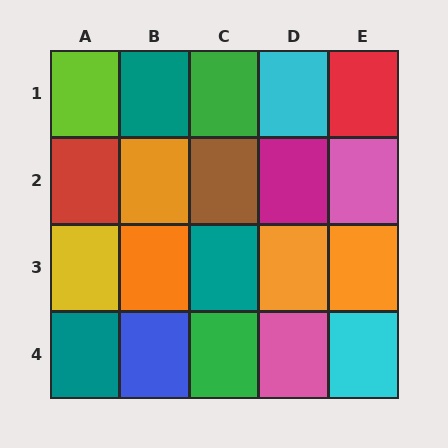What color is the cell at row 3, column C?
Teal.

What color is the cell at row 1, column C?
Green.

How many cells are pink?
2 cells are pink.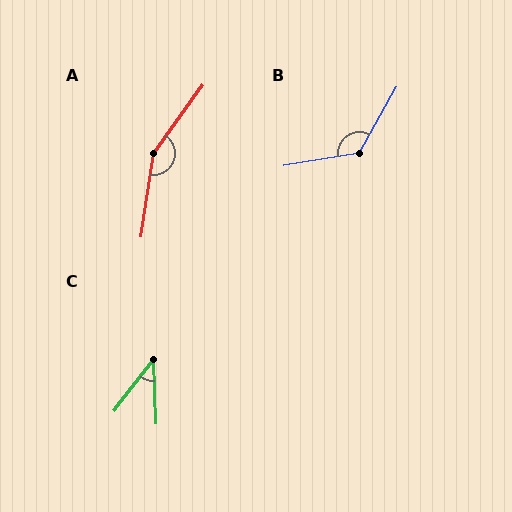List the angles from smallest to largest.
C (40°), B (129°), A (152°).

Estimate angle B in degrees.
Approximately 129 degrees.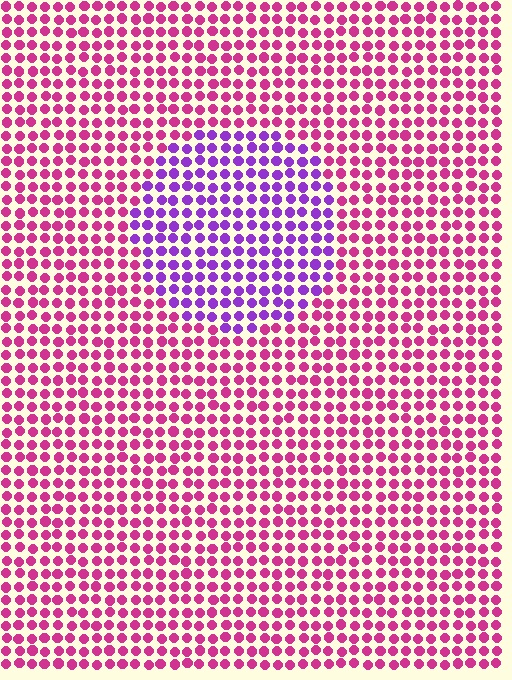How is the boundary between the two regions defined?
The boundary is defined purely by a slight shift in hue (about 47 degrees). Spacing, size, and orientation are identical on both sides.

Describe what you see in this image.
The image is filled with small magenta elements in a uniform arrangement. A circle-shaped region is visible where the elements are tinted to a slightly different hue, forming a subtle color boundary.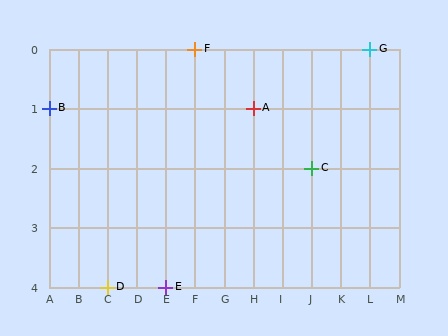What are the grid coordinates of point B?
Point B is at grid coordinates (A, 1).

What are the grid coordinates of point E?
Point E is at grid coordinates (E, 4).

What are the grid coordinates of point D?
Point D is at grid coordinates (C, 4).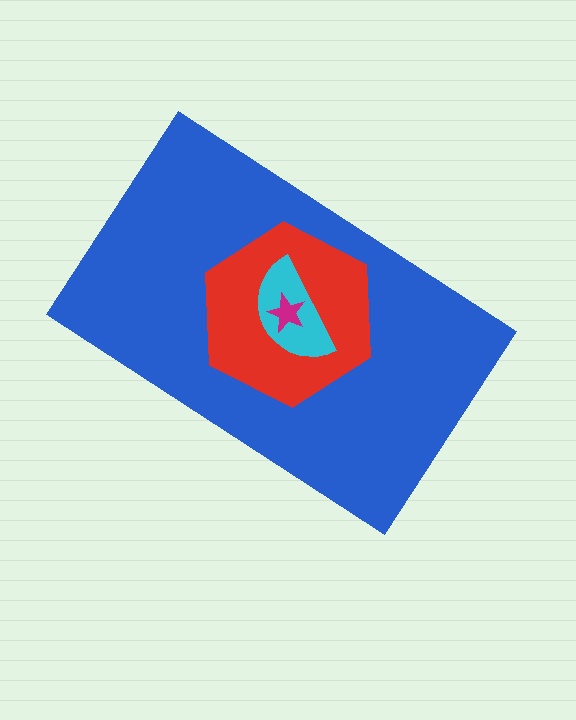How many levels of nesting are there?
4.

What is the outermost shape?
The blue rectangle.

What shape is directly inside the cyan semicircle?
The magenta star.